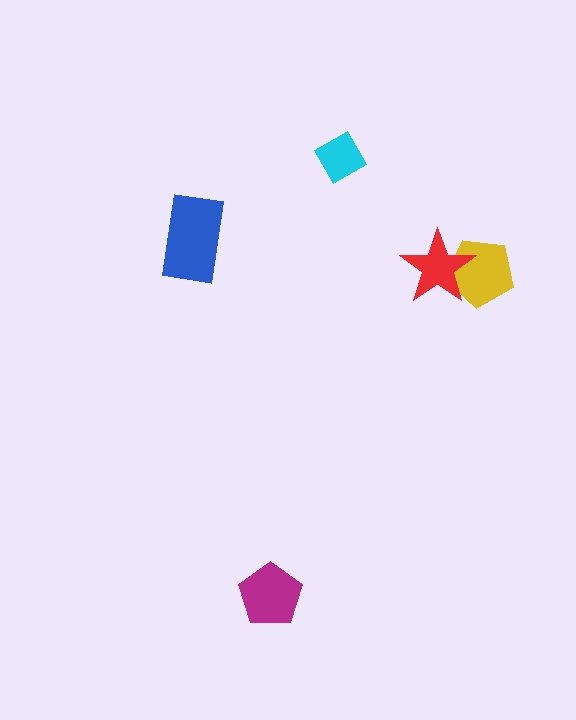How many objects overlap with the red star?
1 object overlaps with the red star.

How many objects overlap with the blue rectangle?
0 objects overlap with the blue rectangle.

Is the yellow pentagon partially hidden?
Yes, it is partially covered by another shape.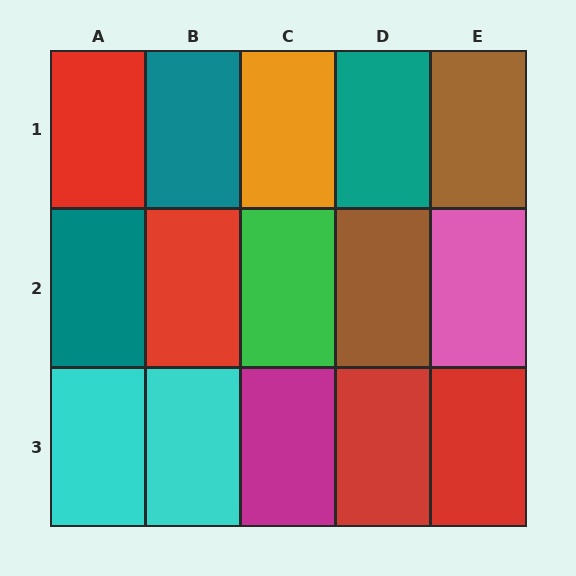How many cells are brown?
2 cells are brown.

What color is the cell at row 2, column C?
Green.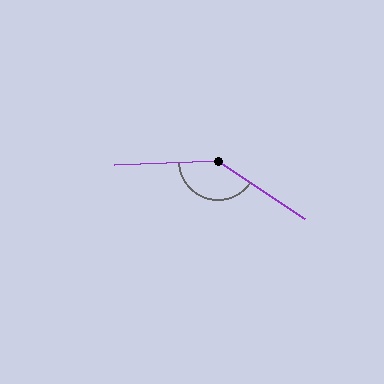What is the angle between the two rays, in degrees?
Approximately 144 degrees.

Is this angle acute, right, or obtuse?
It is obtuse.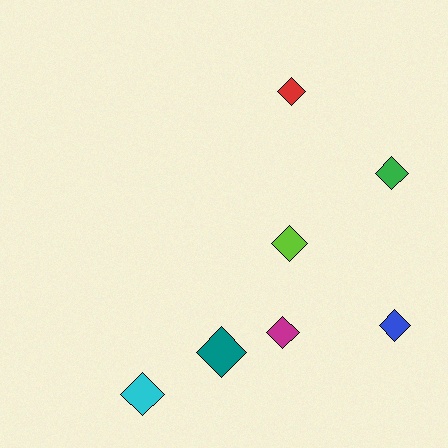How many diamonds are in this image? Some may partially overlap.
There are 7 diamonds.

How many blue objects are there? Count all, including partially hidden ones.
There is 1 blue object.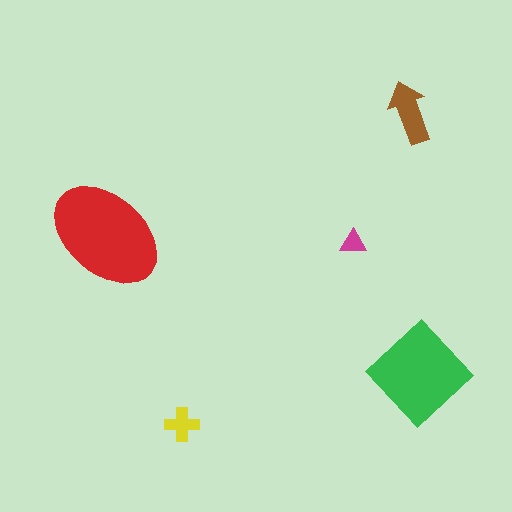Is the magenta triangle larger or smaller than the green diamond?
Smaller.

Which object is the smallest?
The magenta triangle.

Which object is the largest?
The red ellipse.